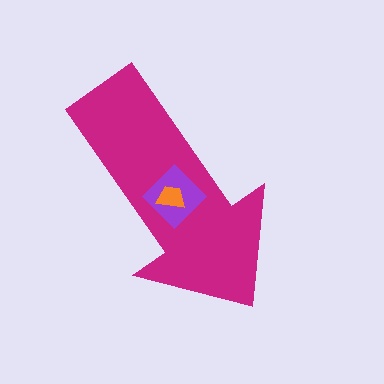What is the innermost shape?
The orange trapezoid.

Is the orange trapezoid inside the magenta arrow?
Yes.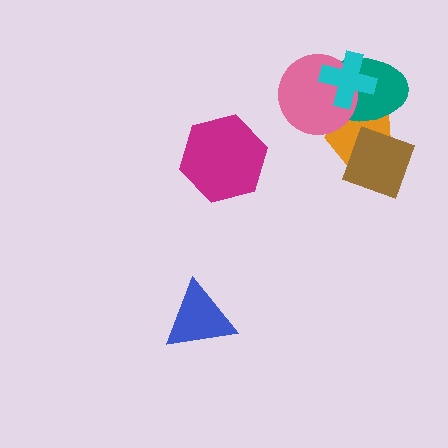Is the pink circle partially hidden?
Yes, it is partially covered by another shape.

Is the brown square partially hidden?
No, no other shape covers it.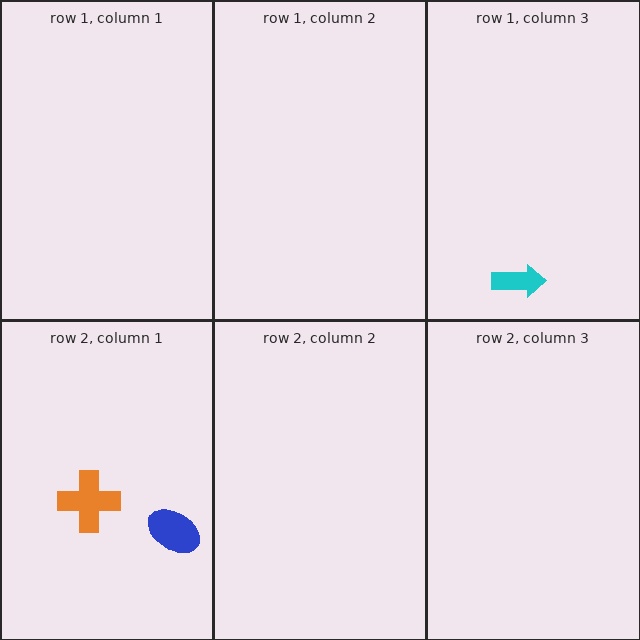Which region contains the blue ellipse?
The row 2, column 1 region.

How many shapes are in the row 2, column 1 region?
2.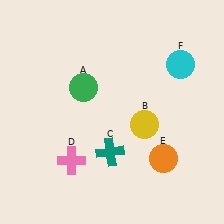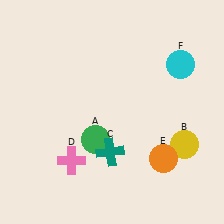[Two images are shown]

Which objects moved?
The objects that moved are: the green circle (A), the yellow circle (B).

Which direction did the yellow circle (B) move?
The yellow circle (B) moved right.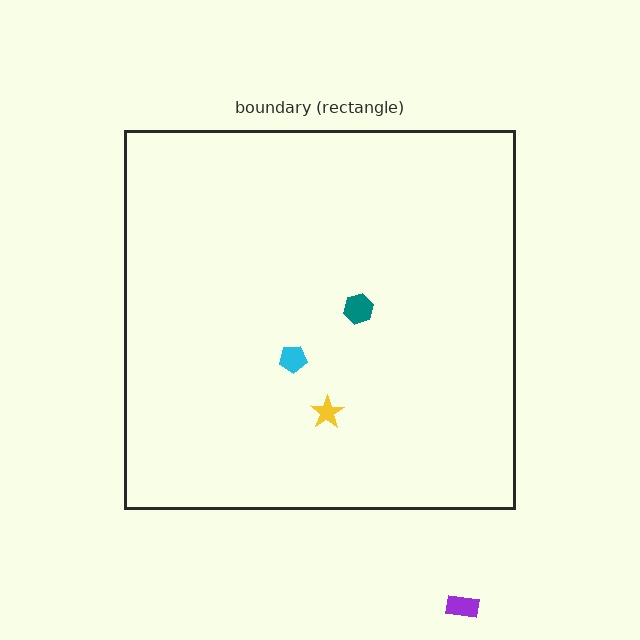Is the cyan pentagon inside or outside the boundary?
Inside.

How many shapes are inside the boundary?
3 inside, 1 outside.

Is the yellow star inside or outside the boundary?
Inside.